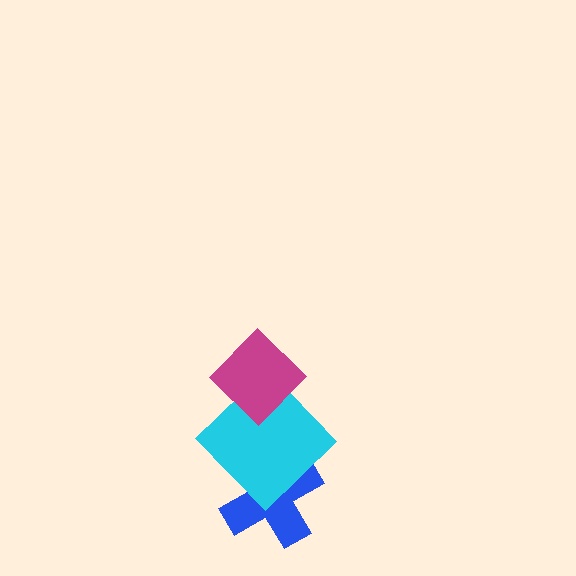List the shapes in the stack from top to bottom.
From top to bottom: the magenta diamond, the cyan diamond, the blue cross.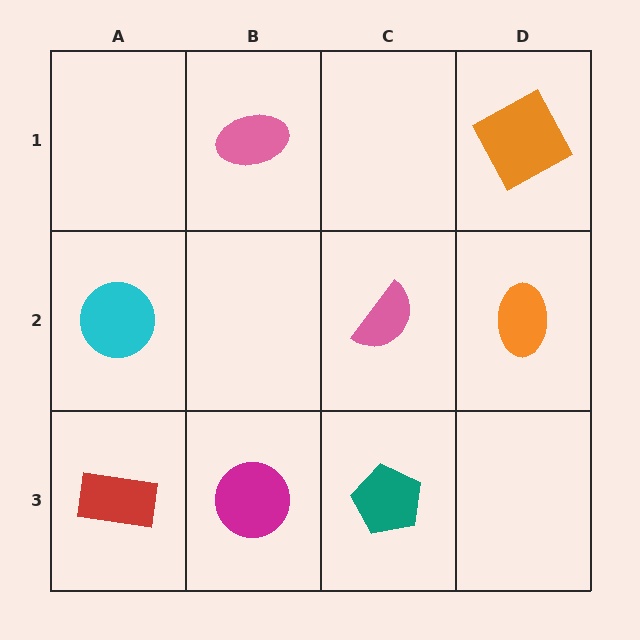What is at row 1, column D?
An orange square.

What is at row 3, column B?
A magenta circle.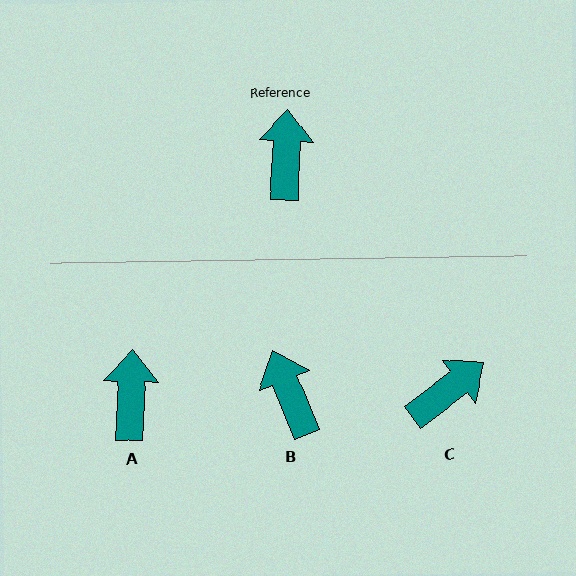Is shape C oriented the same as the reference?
No, it is off by about 50 degrees.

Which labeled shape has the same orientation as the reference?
A.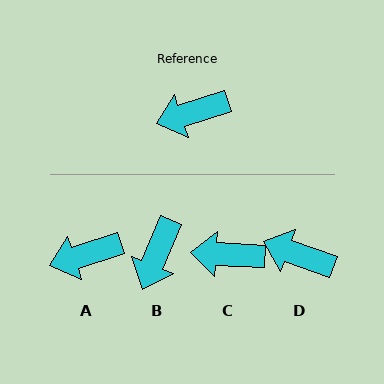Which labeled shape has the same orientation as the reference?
A.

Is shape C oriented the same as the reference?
No, it is off by about 21 degrees.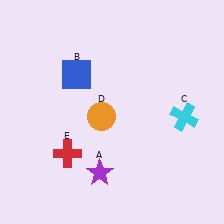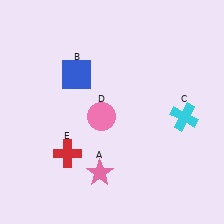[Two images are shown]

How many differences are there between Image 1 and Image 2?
There are 2 differences between the two images.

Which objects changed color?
A changed from purple to pink. D changed from orange to pink.